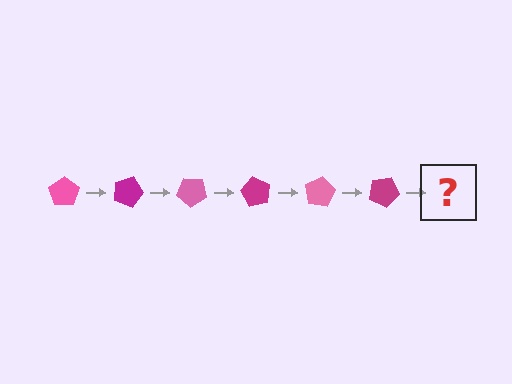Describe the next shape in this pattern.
It should be a pink pentagon, rotated 120 degrees from the start.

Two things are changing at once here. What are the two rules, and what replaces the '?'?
The two rules are that it rotates 20 degrees each step and the color cycles through pink and magenta. The '?' should be a pink pentagon, rotated 120 degrees from the start.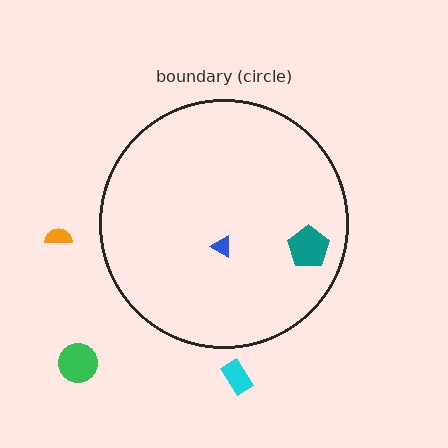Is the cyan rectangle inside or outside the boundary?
Outside.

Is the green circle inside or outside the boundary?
Outside.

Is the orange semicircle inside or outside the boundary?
Outside.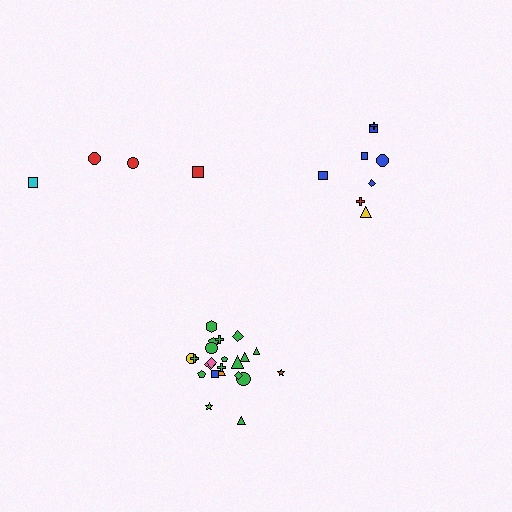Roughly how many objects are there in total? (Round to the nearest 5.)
Roughly 35 objects in total.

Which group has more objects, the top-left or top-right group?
The top-right group.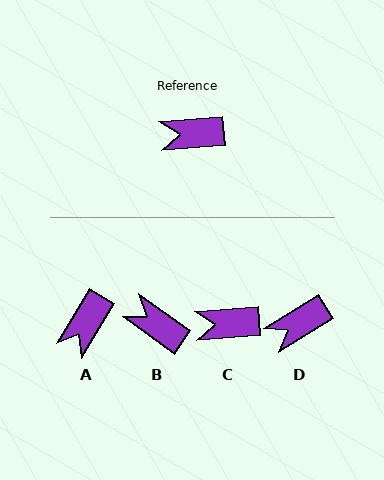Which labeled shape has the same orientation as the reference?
C.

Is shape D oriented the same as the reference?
No, it is off by about 27 degrees.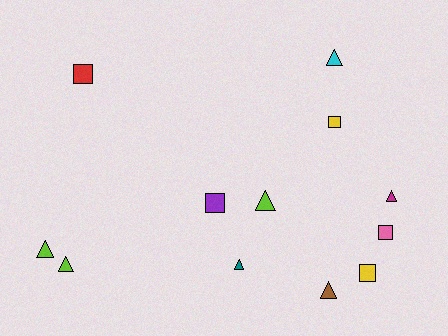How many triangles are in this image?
There are 7 triangles.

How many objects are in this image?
There are 12 objects.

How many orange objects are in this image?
There are no orange objects.